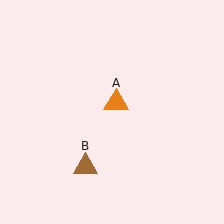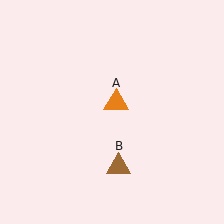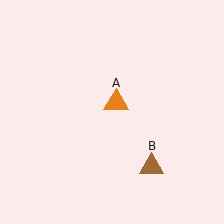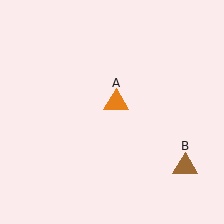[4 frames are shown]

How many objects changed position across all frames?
1 object changed position: brown triangle (object B).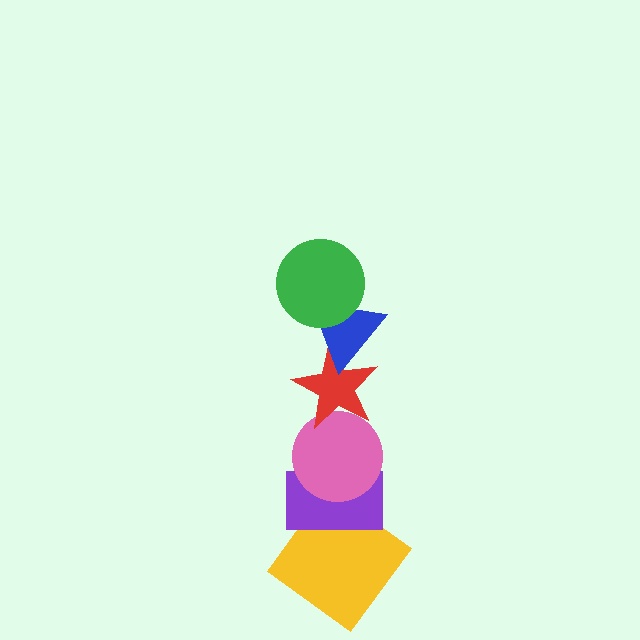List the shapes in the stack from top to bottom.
From top to bottom: the green circle, the blue triangle, the red star, the pink circle, the purple rectangle, the yellow diamond.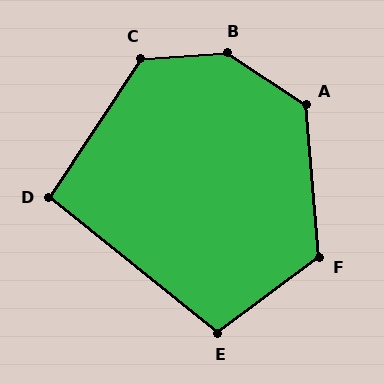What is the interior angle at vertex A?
Approximately 129 degrees (obtuse).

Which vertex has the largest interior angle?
B, at approximately 143 degrees.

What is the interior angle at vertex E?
Approximately 105 degrees (obtuse).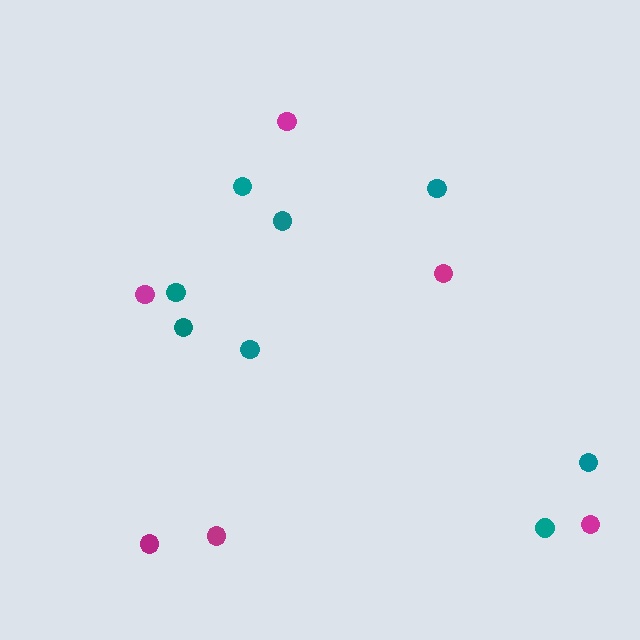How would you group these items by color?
There are 2 groups: one group of teal circles (8) and one group of magenta circles (6).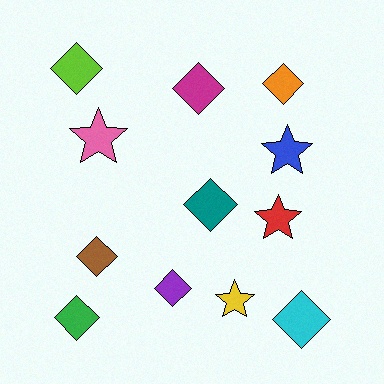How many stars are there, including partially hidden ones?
There are 4 stars.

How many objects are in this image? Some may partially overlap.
There are 12 objects.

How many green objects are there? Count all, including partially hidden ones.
There is 1 green object.